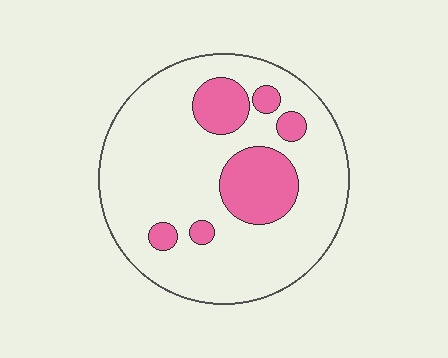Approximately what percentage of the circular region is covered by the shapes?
Approximately 20%.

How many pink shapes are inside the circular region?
6.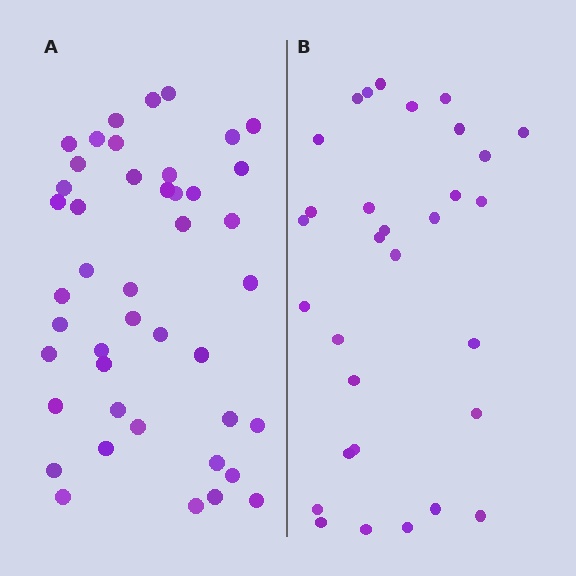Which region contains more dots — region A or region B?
Region A (the left region) has more dots.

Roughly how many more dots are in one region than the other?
Region A has approximately 15 more dots than region B.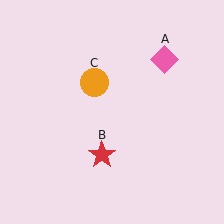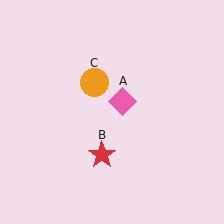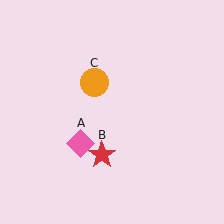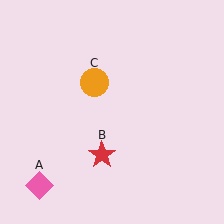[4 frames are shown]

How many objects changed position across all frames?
1 object changed position: pink diamond (object A).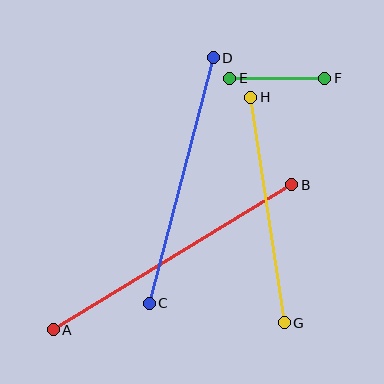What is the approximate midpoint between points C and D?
The midpoint is at approximately (181, 181) pixels.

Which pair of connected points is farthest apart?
Points A and B are farthest apart.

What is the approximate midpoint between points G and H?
The midpoint is at approximately (268, 210) pixels.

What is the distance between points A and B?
The distance is approximately 279 pixels.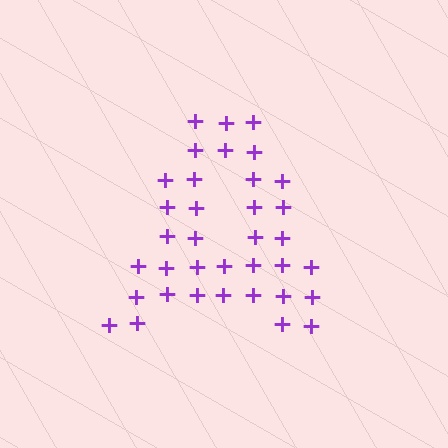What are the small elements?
The small elements are plus signs.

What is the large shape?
The large shape is the letter A.